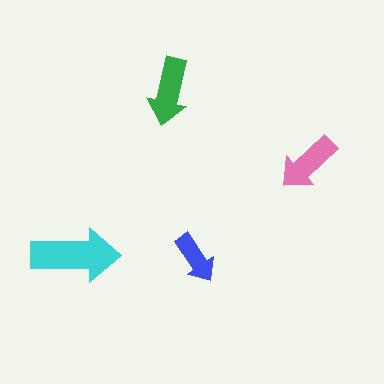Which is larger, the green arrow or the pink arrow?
The green one.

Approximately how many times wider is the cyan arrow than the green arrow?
About 1.5 times wider.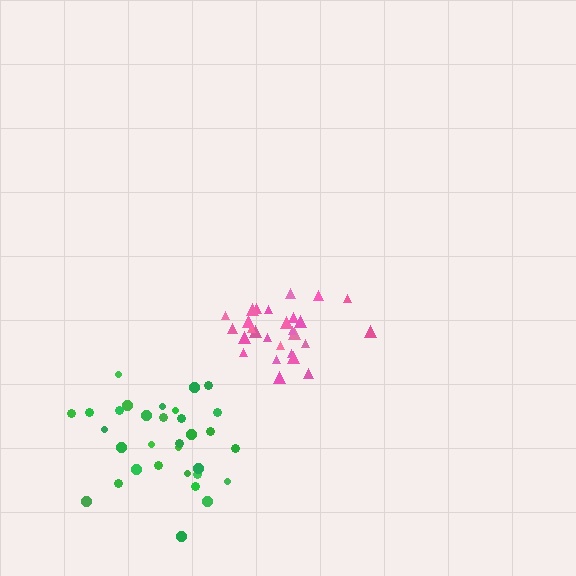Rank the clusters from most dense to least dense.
pink, green.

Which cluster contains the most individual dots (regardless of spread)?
Green (32).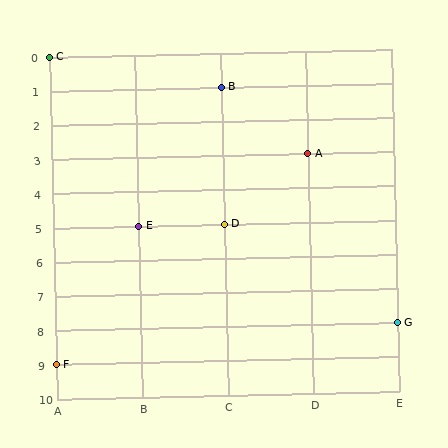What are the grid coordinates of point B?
Point B is at grid coordinates (C, 1).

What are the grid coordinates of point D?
Point D is at grid coordinates (C, 5).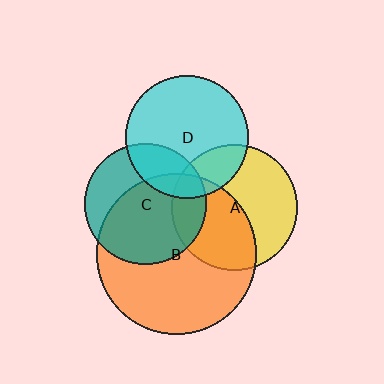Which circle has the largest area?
Circle B (orange).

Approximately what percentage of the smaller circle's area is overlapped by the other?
Approximately 10%.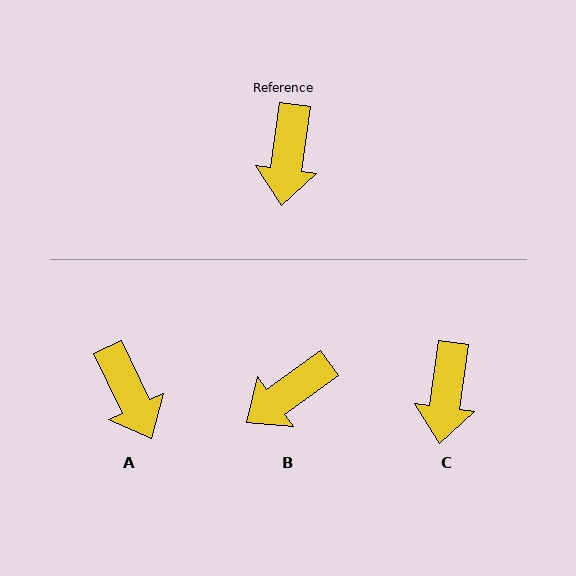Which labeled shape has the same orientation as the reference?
C.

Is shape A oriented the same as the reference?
No, it is off by about 33 degrees.